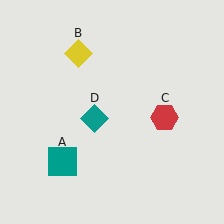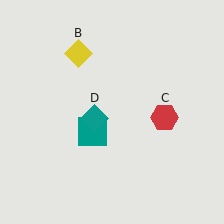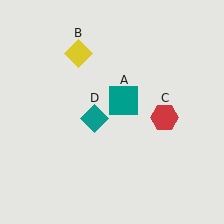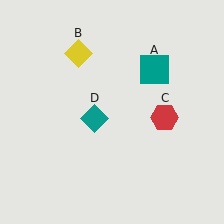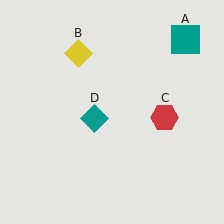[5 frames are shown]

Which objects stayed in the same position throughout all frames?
Yellow diamond (object B) and red hexagon (object C) and teal diamond (object D) remained stationary.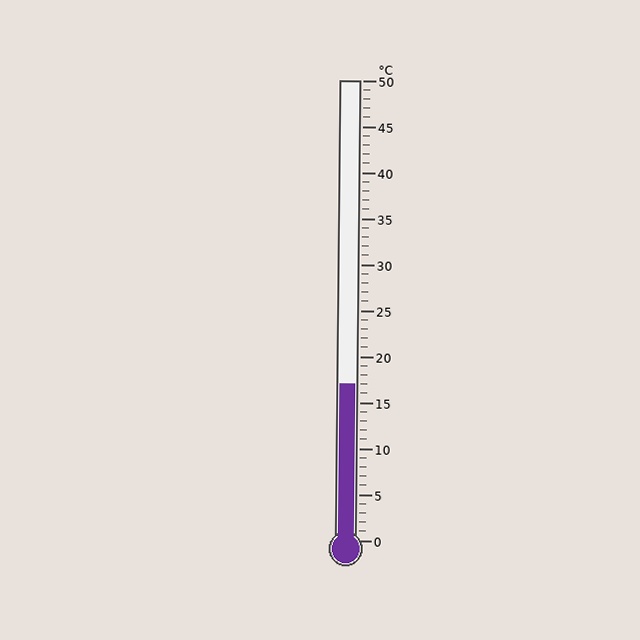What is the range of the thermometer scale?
The thermometer scale ranges from 0°C to 50°C.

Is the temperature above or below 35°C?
The temperature is below 35°C.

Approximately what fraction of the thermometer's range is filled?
The thermometer is filled to approximately 35% of its range.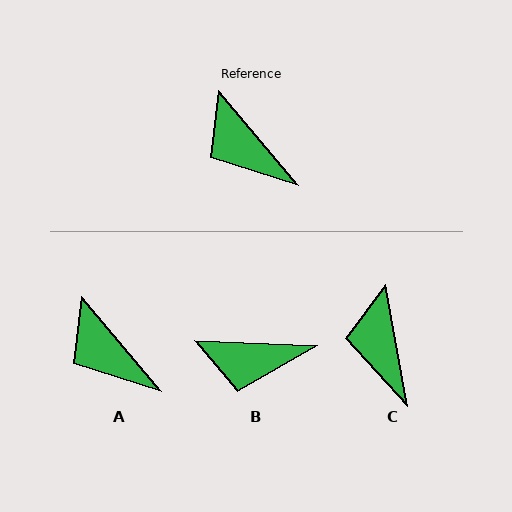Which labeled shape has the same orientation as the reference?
A.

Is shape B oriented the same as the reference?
No, it is off by about 47 degrees.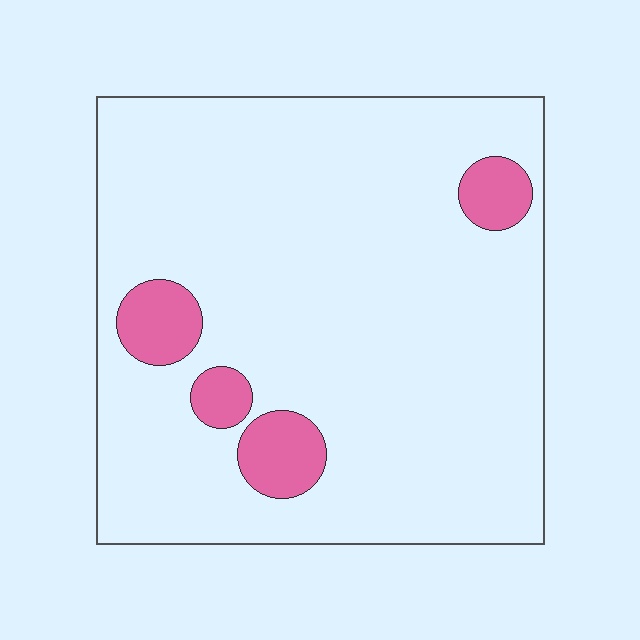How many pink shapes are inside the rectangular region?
4.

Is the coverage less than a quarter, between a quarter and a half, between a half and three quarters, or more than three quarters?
Less than a quarter.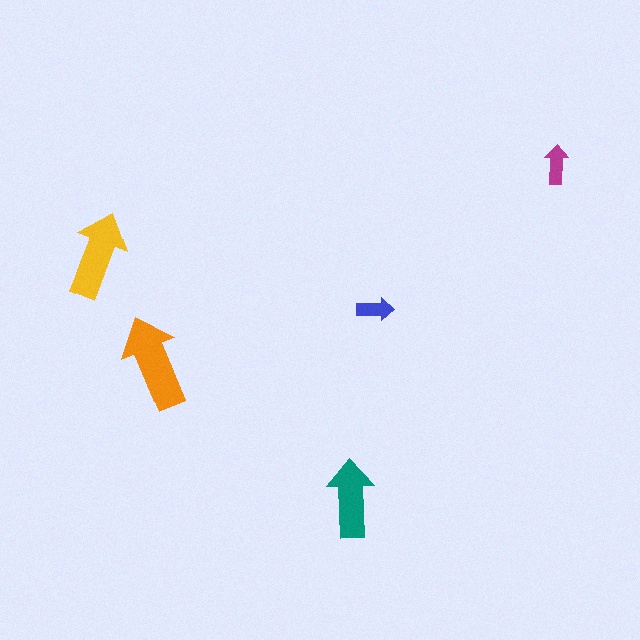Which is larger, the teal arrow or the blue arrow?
The teal one.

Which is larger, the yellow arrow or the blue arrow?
The yellow one.